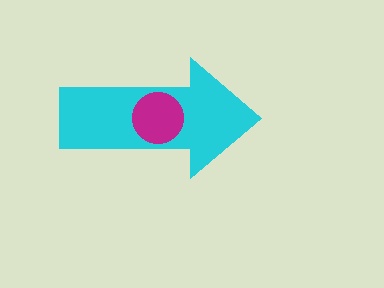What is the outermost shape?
The cyan arrow.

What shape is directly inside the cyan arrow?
The magenta circle.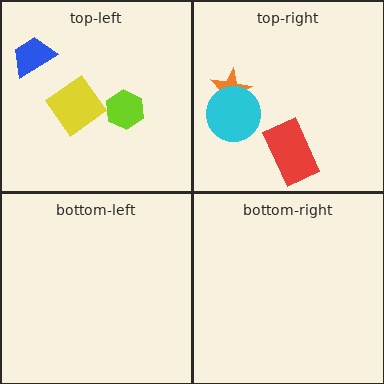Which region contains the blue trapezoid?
The top-left region.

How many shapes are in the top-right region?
3.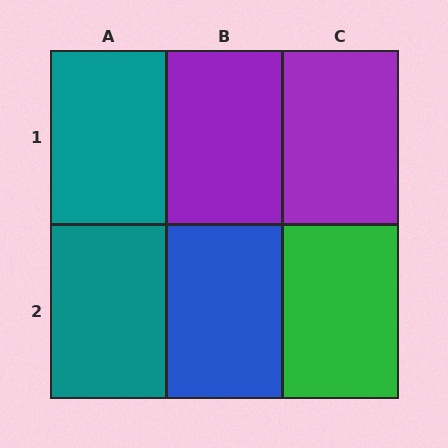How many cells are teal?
2 cells are teal.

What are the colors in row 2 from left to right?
Teal, blue, green.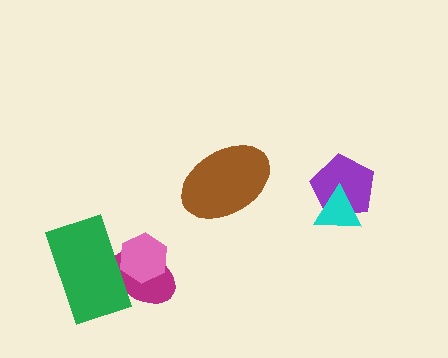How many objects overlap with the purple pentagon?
1 object overlaps with the purple pentagon.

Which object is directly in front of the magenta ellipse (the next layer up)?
The green rectangle is directly in front of the magenta ellipse.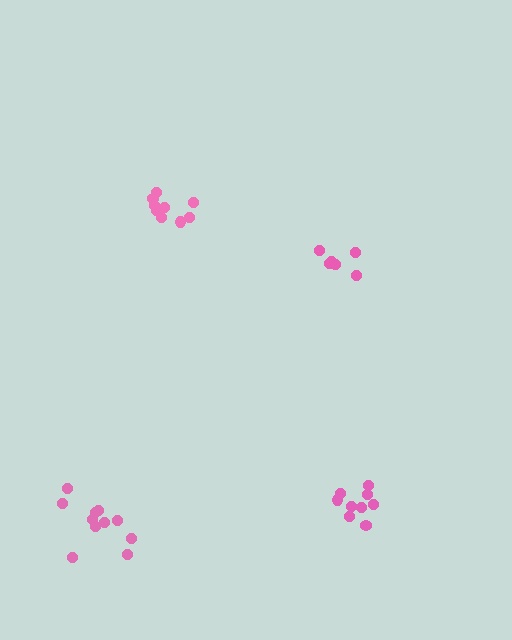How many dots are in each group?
Group 1: 6 dots, Group 2: 9 dots, Group 3: 9 dots, Group 4: 11 dots (35 total).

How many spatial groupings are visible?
There are 4 spatial groupings.